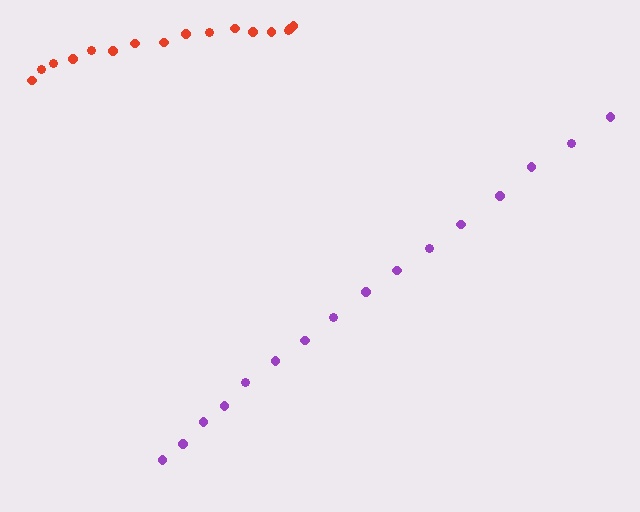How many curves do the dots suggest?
There are 2 distinct paths.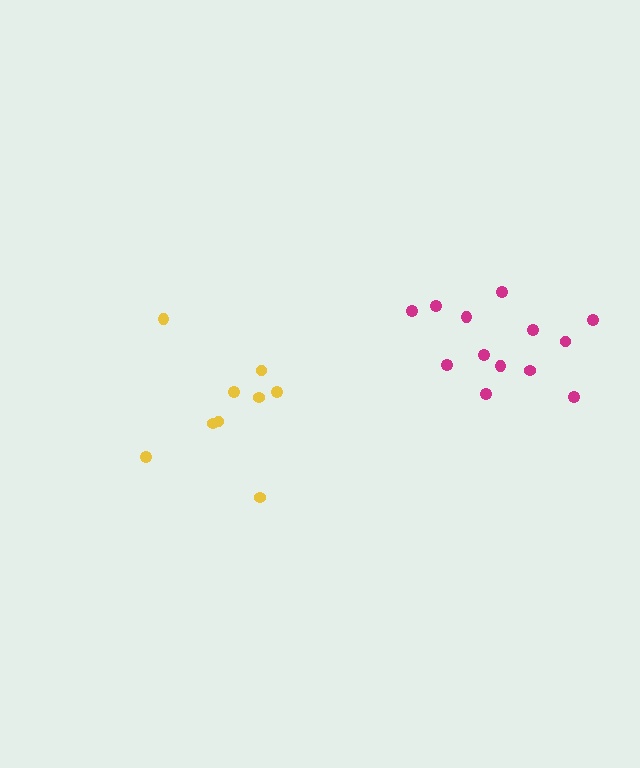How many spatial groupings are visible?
There are 2 spatial groupings.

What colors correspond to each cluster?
The clusters are colored: magenta, yellow.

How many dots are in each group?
Group 1: 13 dots, Group 2: 9 dots (22 total).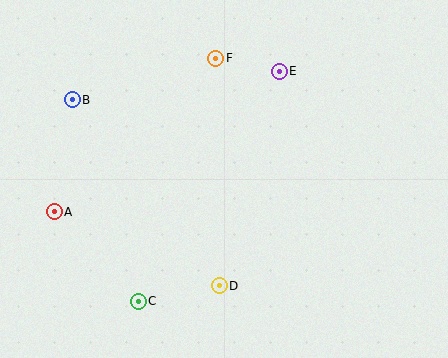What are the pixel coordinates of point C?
Point C is at (138, 301).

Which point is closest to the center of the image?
Point D at (219, 286) is closest to the center.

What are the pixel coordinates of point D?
Point D is at (219, 286).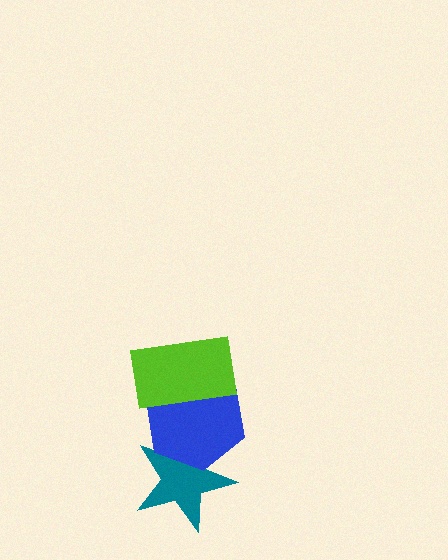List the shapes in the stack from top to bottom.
From top to bottom: the lime rectangle, the blue hexagon, the teal star.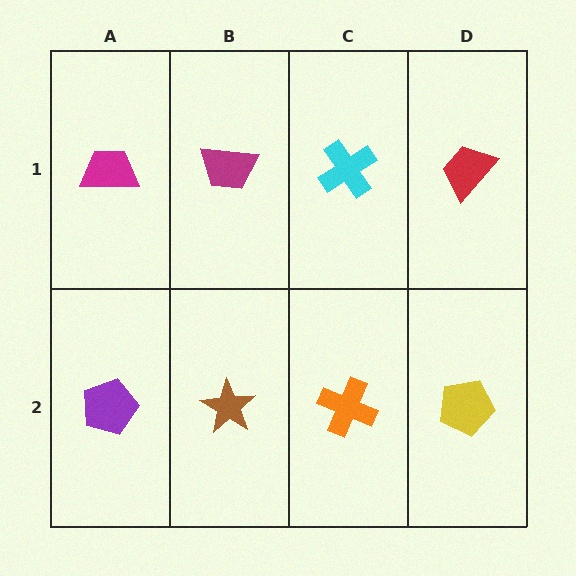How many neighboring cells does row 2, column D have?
2.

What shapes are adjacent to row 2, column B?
A magenta trapezoid (row 1, column B), a purple pentagon (row 2, column A), an orange cross (row 2, column C).